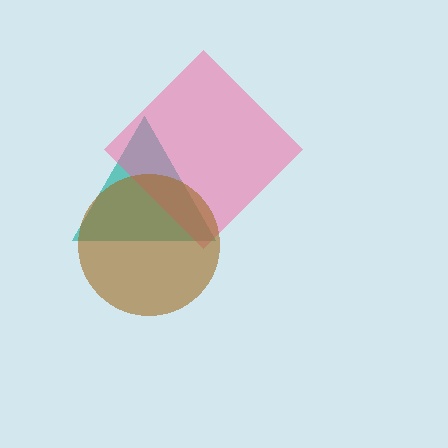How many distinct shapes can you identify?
There are 3 distinct shapes: a teal triangle, a pink diamond, a brown circle.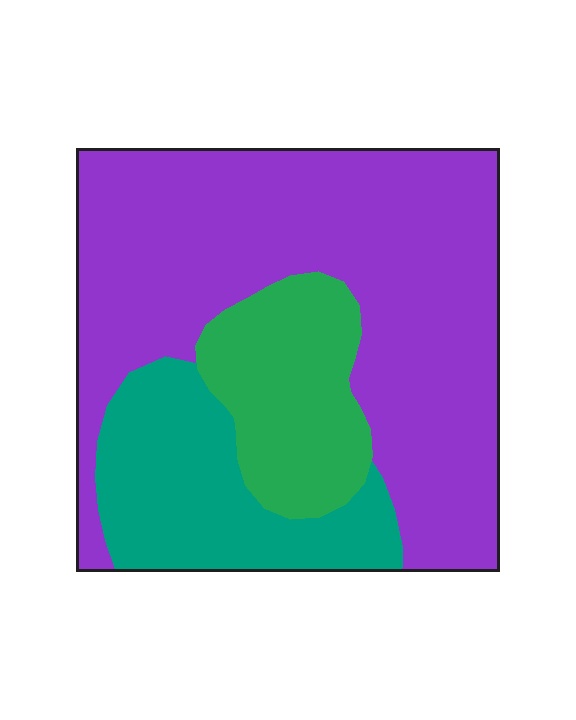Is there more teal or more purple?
Purple.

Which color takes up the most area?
Purple, at roughly 60%.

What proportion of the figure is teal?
Teal takes up about one fifth (1/5) of the figure.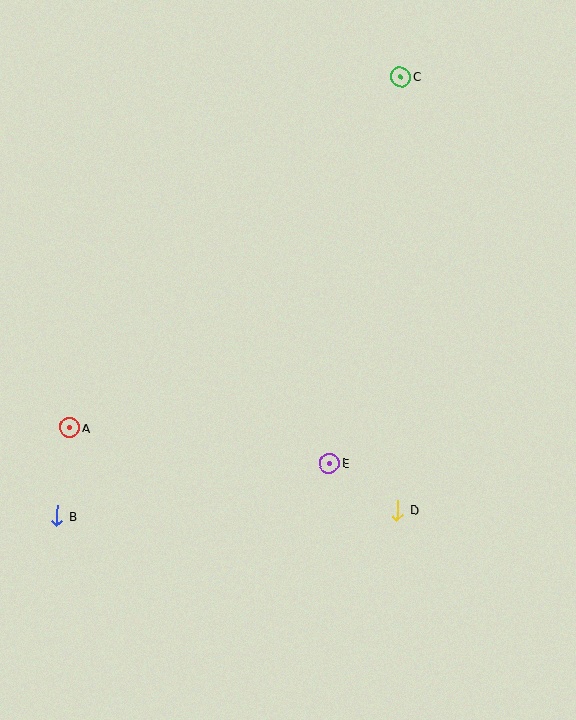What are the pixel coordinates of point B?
Point B is at (57, 516).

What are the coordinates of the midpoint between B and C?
The midpoint between B and C is at (229, 296).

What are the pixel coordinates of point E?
Point E is at (329, 463).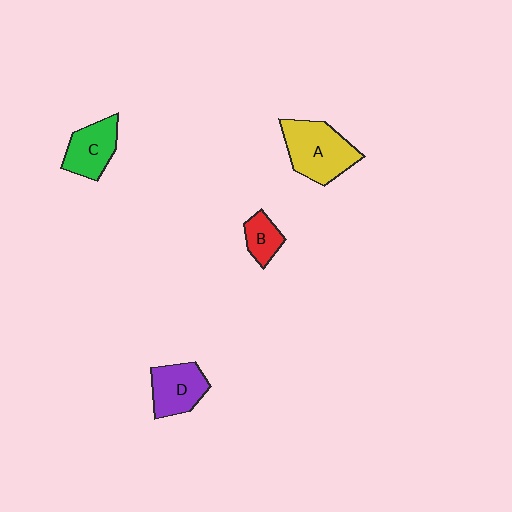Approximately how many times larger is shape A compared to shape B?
Approximately 2.4 times.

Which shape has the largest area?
Shape A (yellow).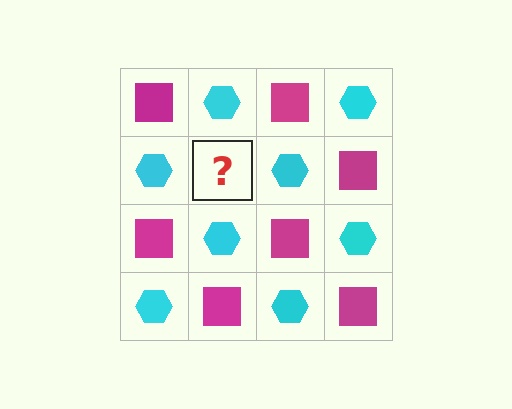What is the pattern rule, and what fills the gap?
The rule is that it alternates magenta square and cyan hexagon in a checkerboard pattern. The gap should be filled with a magenta square.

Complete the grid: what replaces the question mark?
The question mark should be replaced with a magenta square.